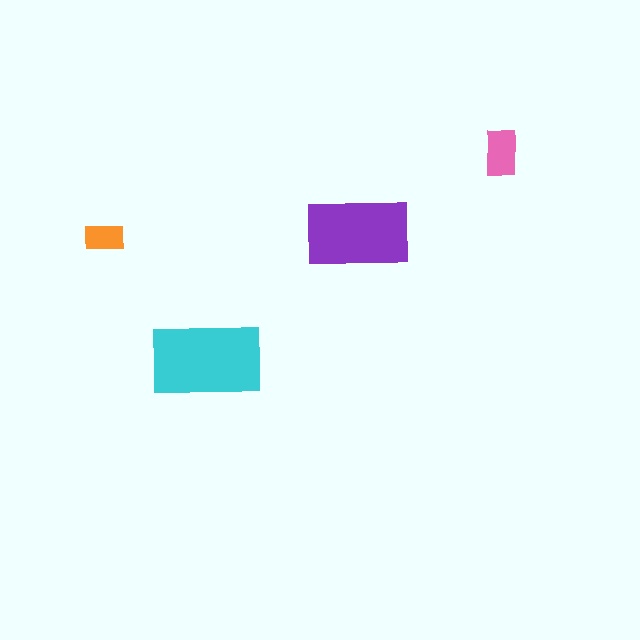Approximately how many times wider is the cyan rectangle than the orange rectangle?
About 3 times wider.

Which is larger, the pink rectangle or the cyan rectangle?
The cyan one.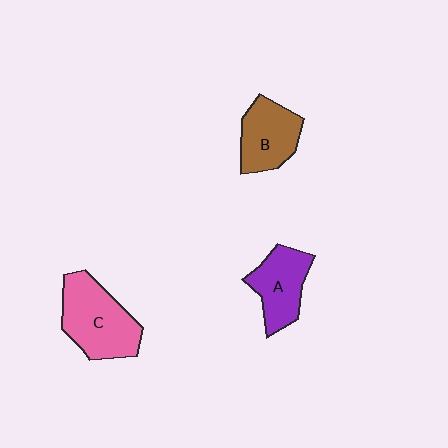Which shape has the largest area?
Shape C (pink).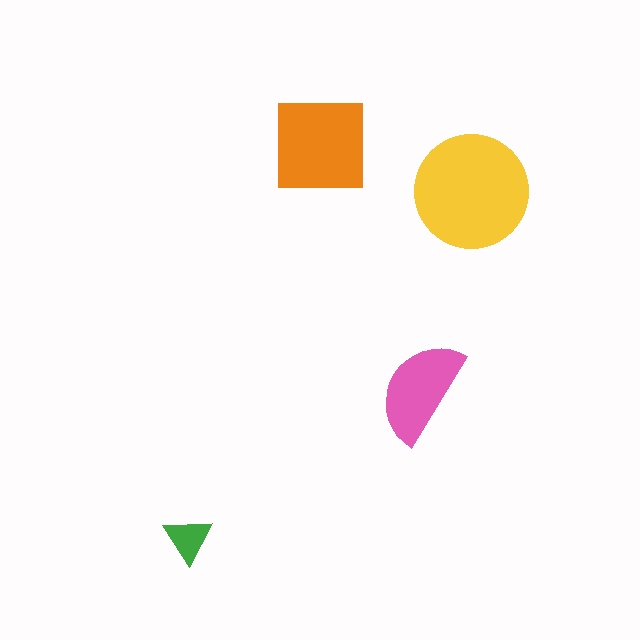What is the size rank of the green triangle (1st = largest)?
4th.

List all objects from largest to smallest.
The yellow circle, the orange square, the pink semicircle, the green triangle.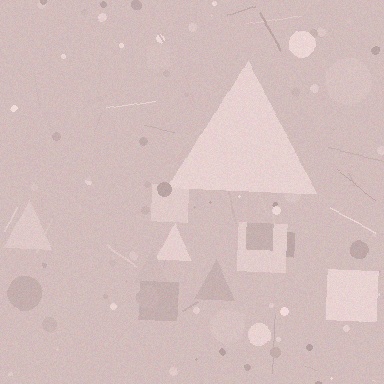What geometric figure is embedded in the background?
A triangle is embedded in the background.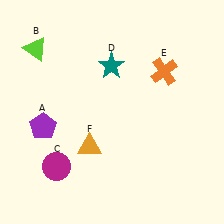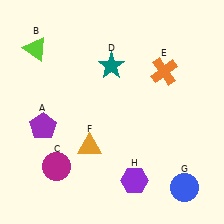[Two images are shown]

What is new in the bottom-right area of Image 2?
A purple hexagon (H) was added in the bottom-right area of Image 2.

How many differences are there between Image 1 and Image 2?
There are 2 differences between the two images.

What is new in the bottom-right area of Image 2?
A blue circle (G) was added in the bottom-right area of Image 2.